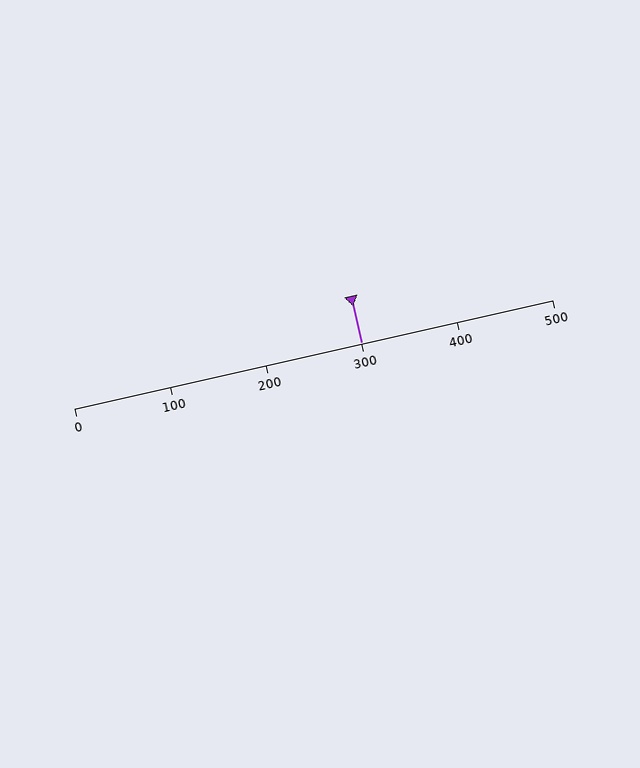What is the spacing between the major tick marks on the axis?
The major ticks are spaced 100 apart.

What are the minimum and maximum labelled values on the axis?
The axis runs from 0 to 500.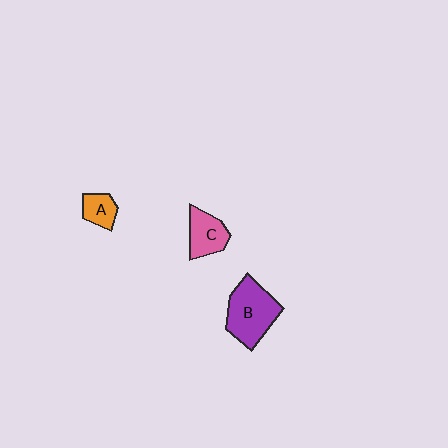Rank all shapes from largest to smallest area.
From largest to smallest: B (purple), C (pink), A (orange).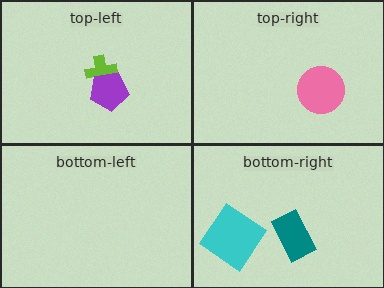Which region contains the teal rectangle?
The bottom-right region.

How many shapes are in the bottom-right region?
2.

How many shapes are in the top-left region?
2.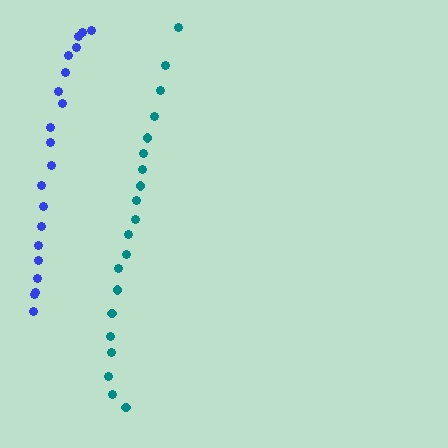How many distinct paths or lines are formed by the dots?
There are 2 distinct paths.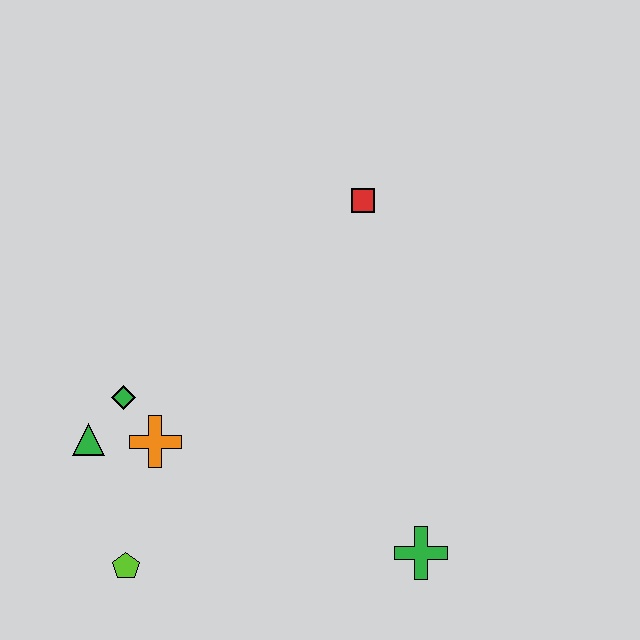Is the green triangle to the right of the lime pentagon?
No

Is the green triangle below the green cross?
No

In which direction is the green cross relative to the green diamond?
The green cross is to the right of the green diamond.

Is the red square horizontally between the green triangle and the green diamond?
No